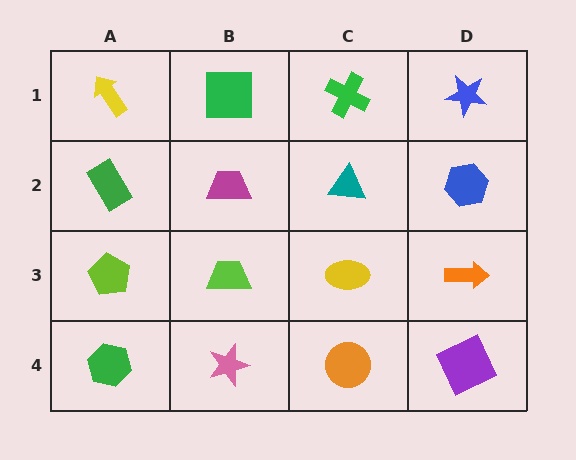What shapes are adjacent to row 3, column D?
A blue hexagon (row 2, column D), a purple square (row 4, column D), a yellow ellipse (row 3, column C).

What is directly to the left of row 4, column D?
An orange circle.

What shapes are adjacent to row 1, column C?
A teal triangle (row 2, column C), a green square (row 1, column B), a blue star (row 1, column D).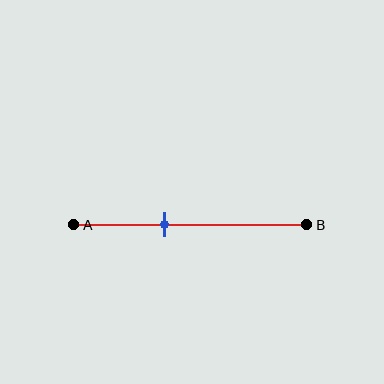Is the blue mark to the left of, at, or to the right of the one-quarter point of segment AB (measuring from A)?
The blue mark is to the right of the one-quarter point of segment AB.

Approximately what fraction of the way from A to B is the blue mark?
The blue mark is approximately 40% of the way from A to B.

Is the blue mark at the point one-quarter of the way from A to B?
No, the mark is at about 40% from A, not at the 25% one-quarter point.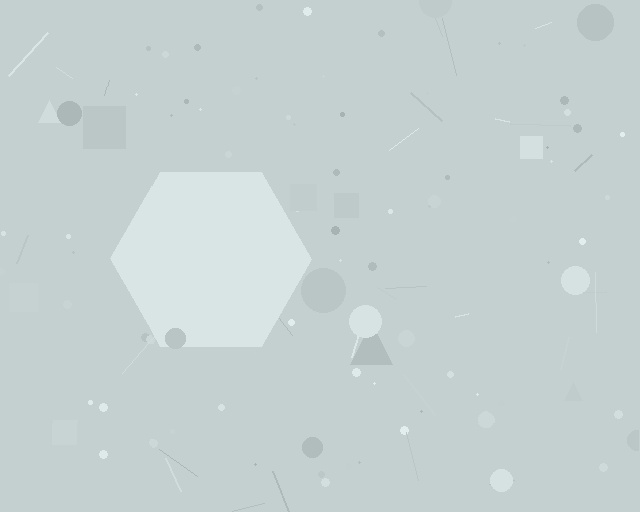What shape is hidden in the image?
A hexagon is hidden in the image.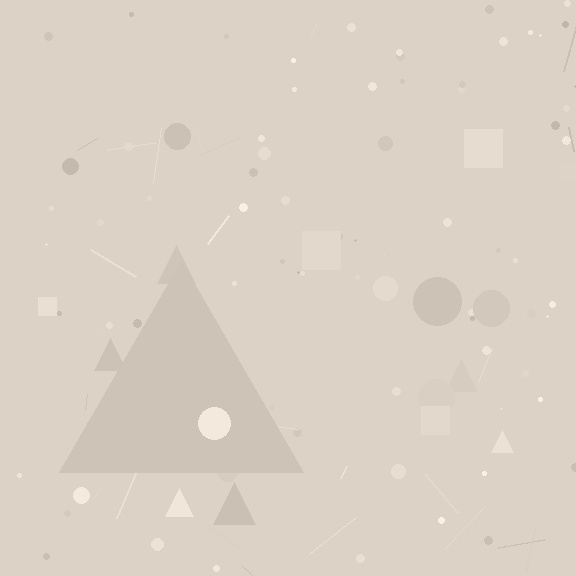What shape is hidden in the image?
A triangle is hidden in the image.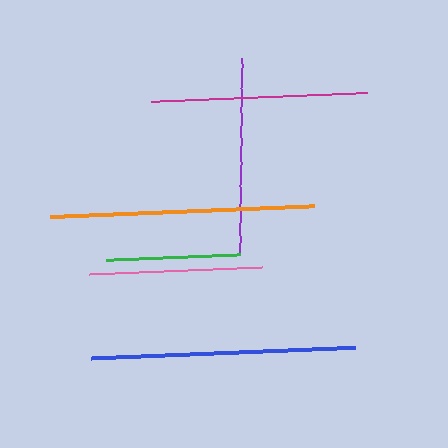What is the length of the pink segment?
The pink segment is approximately 173 pixels long.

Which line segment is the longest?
The orange line is the longest at approximately 265 pixels.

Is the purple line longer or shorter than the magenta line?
The magenta line is longer than the purple line.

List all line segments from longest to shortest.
From longest to shortest: orange, blue, magenta, purple, pink, green.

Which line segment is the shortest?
The green line is the shortest at approximately 134 pixels.